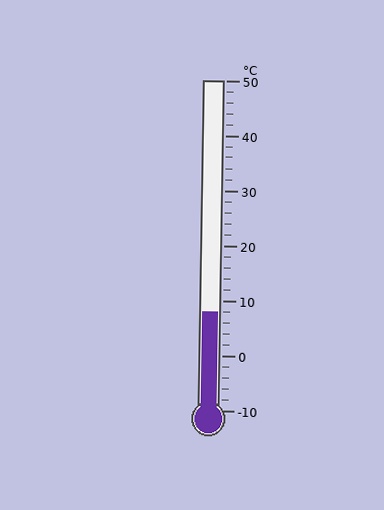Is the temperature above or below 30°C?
The temperature is below 30°C.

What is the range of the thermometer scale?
The thermometer scale ranges from -10°C to 50°C.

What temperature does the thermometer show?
The thermometer shows approximately 8°C.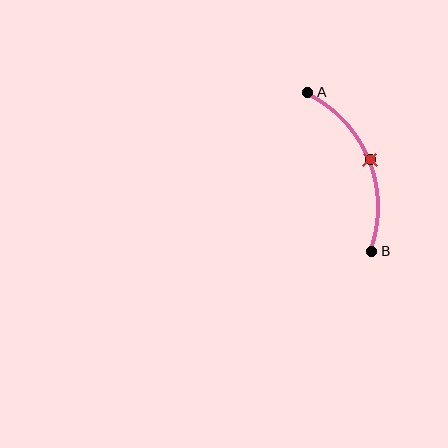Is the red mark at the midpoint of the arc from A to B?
Yes. The red mark lies on the arc at equal arc-length from both A and B — it is the arc midpoint.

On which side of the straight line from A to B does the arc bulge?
The arc bulges to the right of the straight line connecting A and B.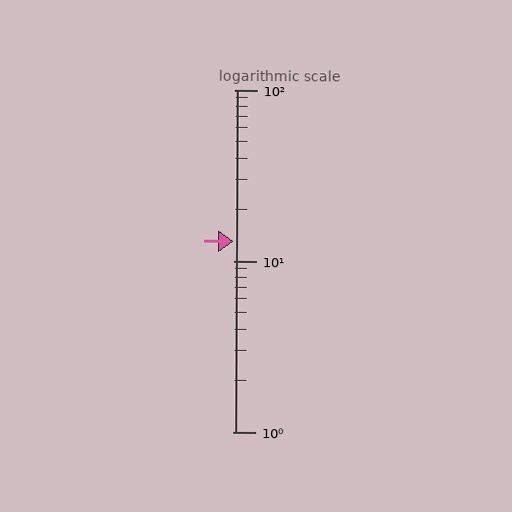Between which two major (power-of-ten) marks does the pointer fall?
The pointer is between 10 and 100.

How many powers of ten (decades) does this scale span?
The scale spans 2 decades, from 1 to 100.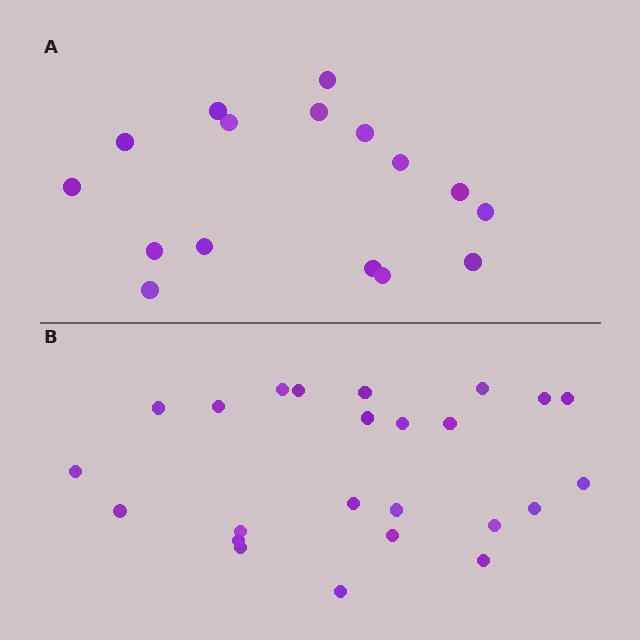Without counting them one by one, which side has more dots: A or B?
Region B (the bottom region) has more dots.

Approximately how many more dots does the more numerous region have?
Region B has roughly 8 or so more dots than region A.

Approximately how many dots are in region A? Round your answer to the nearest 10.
About 20 dots. (The exact count is 16, which rounds to 20.)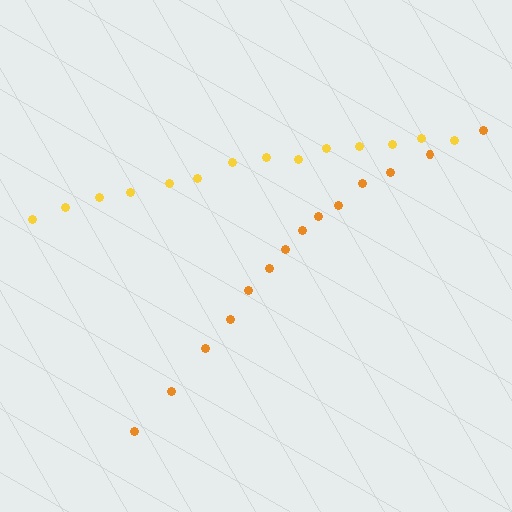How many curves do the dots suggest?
There are 2 distinct paths.